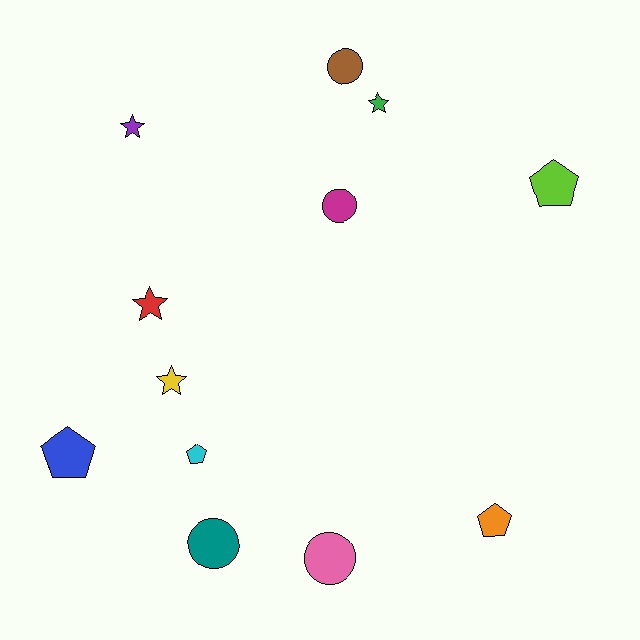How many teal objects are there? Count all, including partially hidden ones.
There is 1 teal object.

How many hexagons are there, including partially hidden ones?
There are no hexagons.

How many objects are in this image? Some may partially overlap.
There are 12 objects.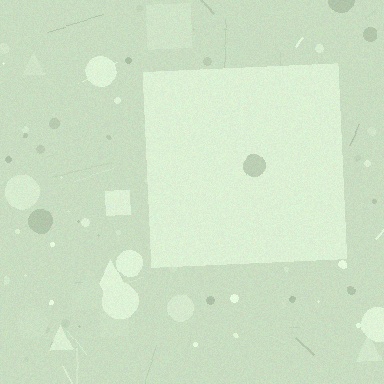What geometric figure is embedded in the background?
A square is embedded in the background.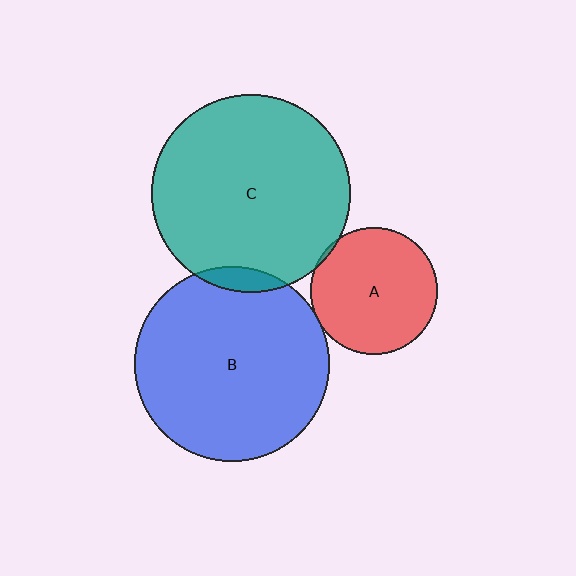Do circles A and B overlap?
Yes.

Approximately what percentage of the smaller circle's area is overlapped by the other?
Approximately 5%.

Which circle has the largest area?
Circle C (teal).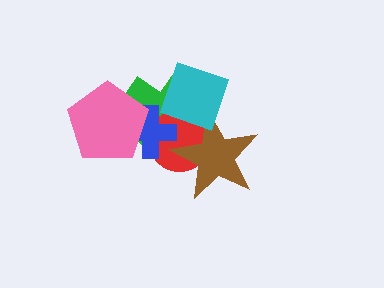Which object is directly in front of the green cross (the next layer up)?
The red circle is directly in front of the green cross.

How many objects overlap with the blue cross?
4 objects overlap with the blue cross.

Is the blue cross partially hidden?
Yes, it is partially covered by another shape.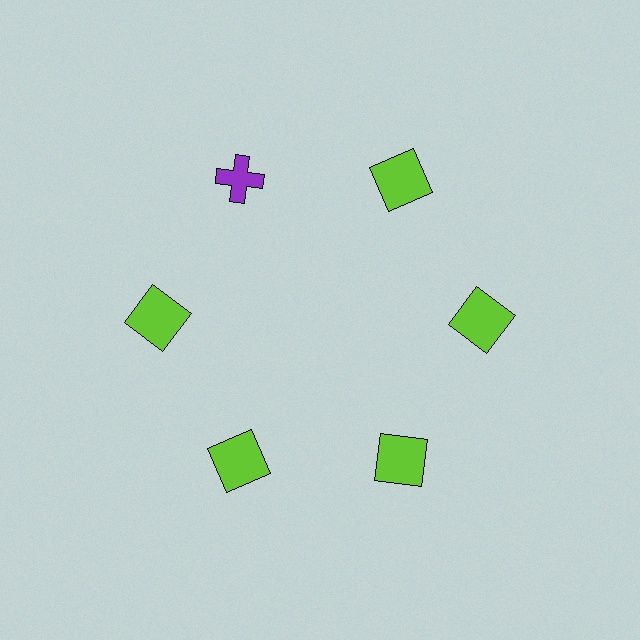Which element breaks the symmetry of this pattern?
The purple cross at roughly the 11 o'clock position breaks the symmetry. All other shapes are lime squares.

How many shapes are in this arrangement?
There are 6 shapes arranged in a ring pattern.